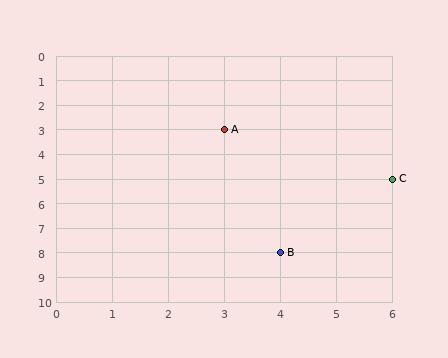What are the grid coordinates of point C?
Point C is at grid coordinates (6, 5).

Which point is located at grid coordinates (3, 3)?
Point A is at (3, 3).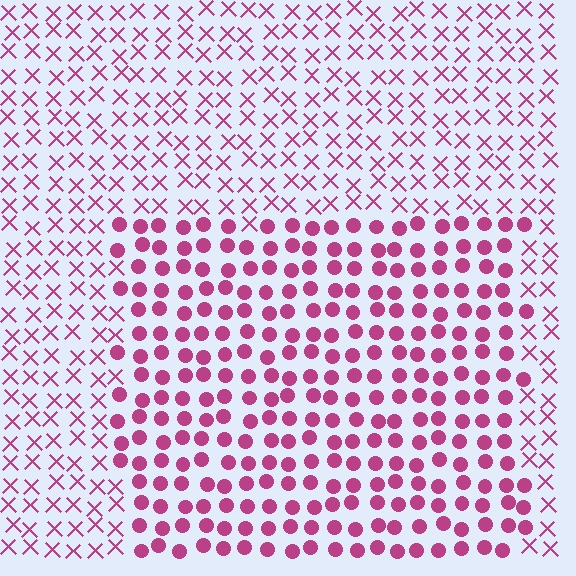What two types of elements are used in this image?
The image uses circles inside the rectangle region and X marks outside it.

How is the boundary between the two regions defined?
The boundary is defined by a change in element shape: circles inside vs. X marks outside. All elements share the same color and spacing.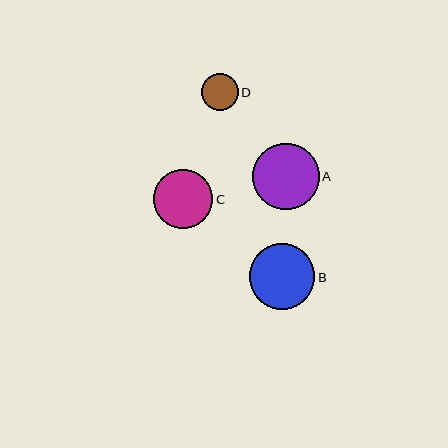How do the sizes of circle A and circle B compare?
Circle A and circle B are approximately the same size.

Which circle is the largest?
Circle A is the largest with a size of approximately 66 pixels.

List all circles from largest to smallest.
From largest to smallest: A, B, C, D.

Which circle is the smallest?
Circle D is the smallest with a size of approximately 37 pixels.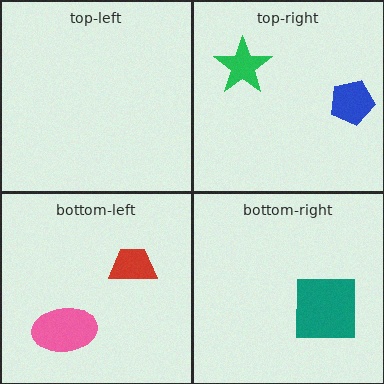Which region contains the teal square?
The bottom-right region.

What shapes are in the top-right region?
The green star, the blue pentagon.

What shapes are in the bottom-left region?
The red trapezoid, the pink ellipse.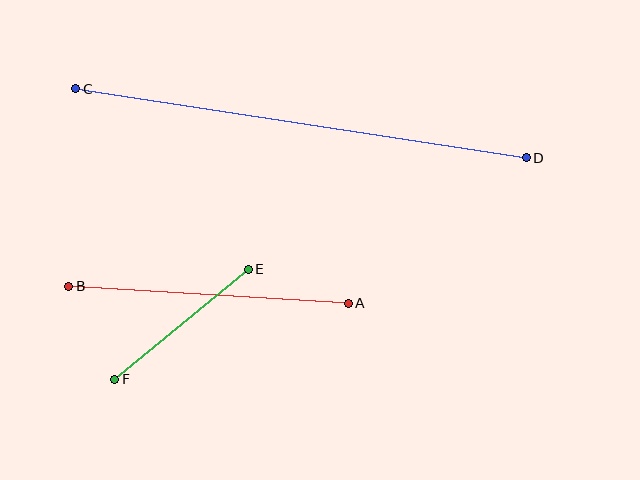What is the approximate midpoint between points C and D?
The midpoint is at approximately (301, 123) pixels.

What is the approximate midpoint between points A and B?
The midpoint is at approximately (208, 295) pixels.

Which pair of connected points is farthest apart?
Points C and D are farthest apart.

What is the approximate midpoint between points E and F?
The midpoint is at approximately (182, 324) pixels.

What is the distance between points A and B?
The distance is approximately 280 pixels.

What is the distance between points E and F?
The distance is approximately 173 pixels.